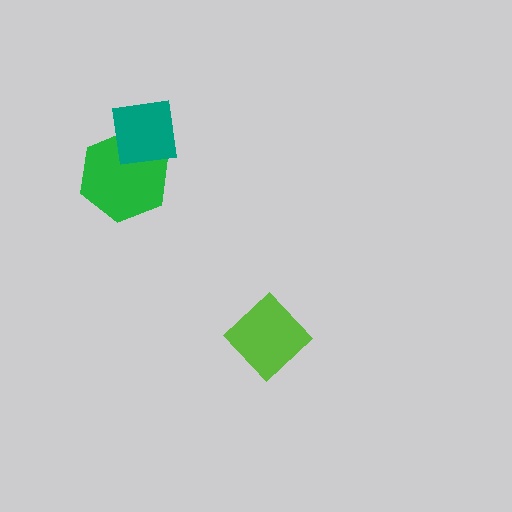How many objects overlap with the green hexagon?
1 object overlaps with the green hexagon.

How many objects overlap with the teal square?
1 object overlaps with the teal square.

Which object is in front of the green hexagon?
The teal square is in front of the green hexagon.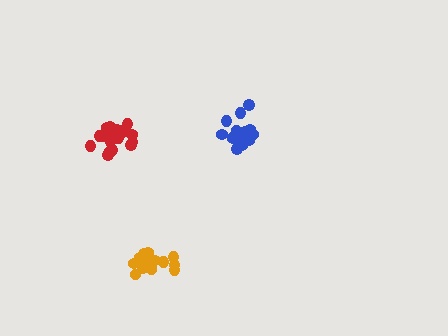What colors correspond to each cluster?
The clusters are colored: blue, red, orange.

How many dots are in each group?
Group 1: 15 dots, Group 2: 20 dots, Group 3: 19 dots (54 total).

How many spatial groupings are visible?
There are 3 spatial groupings.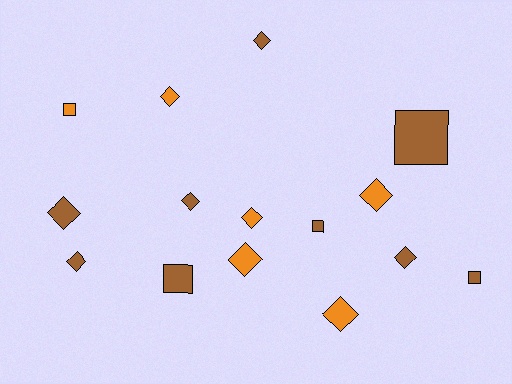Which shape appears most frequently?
Diamond, with 10 objects.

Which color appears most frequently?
Brown, with 9 objects.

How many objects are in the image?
There are 15 objects.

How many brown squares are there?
There are 4 brown squares.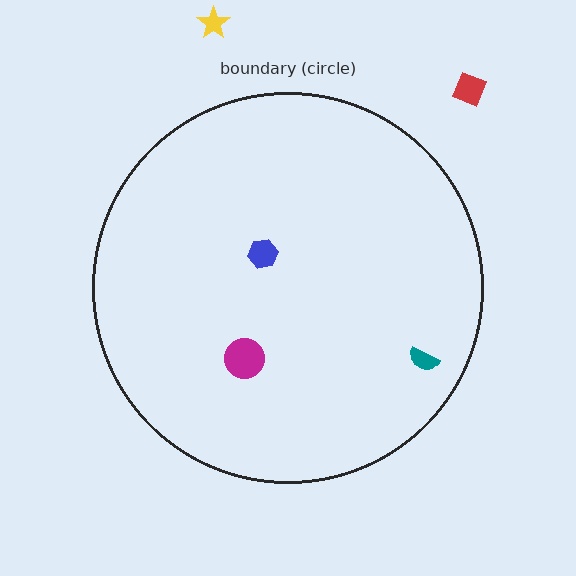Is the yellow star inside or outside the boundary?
Outside.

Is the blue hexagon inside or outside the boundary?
Inside.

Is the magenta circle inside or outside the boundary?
Inside.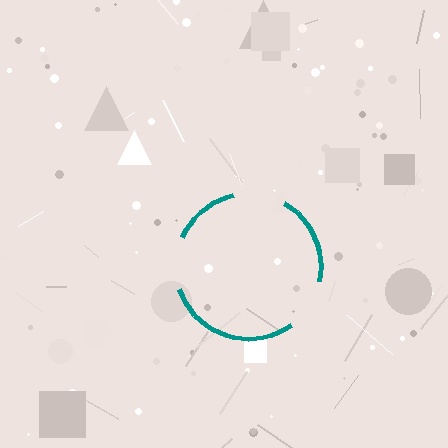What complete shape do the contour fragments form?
The contour fragments form a circle.